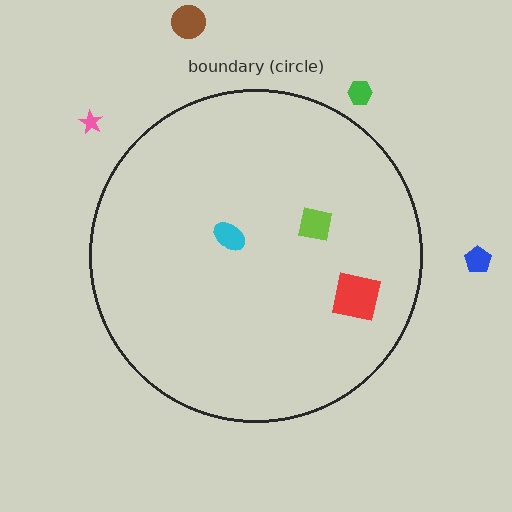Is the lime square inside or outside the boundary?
Inside.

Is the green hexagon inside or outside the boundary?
Outside.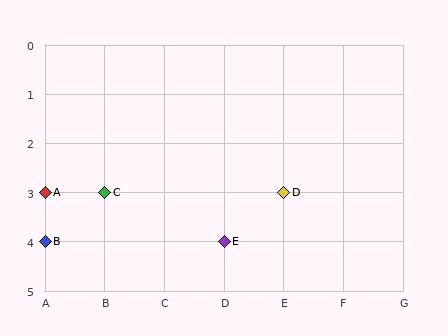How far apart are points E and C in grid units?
Points E and C are 2 columns and 1 row apart (about 2.2 grid units diagonally).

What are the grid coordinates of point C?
Point C is at grid coordinates (B, 3).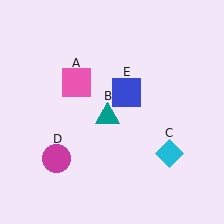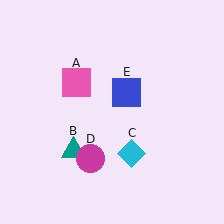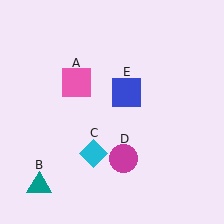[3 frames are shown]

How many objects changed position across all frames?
3 objects changed position: teal triangle (object B), cyan diamond (object C), magenta circle (object D).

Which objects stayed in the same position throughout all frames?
Pink square (object A) and blue square (object E) remained stationary.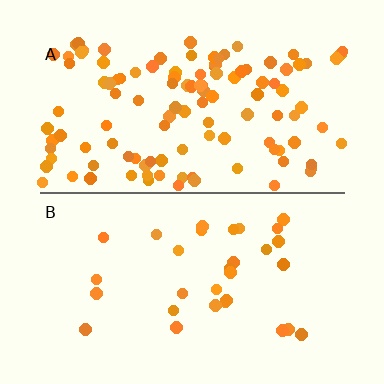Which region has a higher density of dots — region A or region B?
A (the top).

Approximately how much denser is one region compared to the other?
Approximately 3.7× — region A over region B.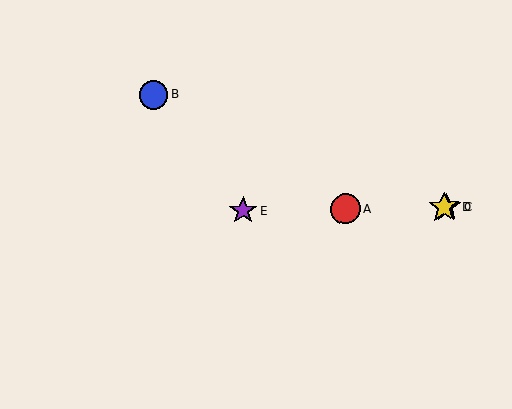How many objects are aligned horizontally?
4 objects (A, C, D, E) are aligned horizontally.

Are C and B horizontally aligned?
No, C is at y≈207 and B is at y≈95.